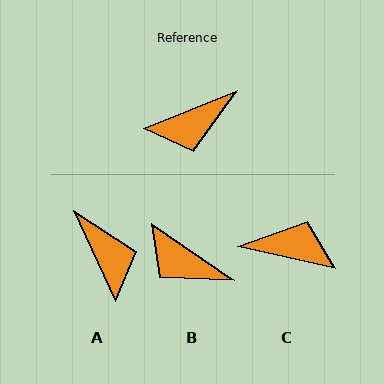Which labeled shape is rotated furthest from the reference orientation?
C, about 145 degrees away.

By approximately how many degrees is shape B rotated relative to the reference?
Approximately 57 degrees clockwise.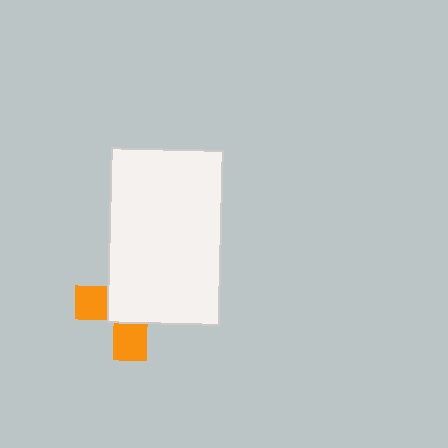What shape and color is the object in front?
The object in front is a white rectangle.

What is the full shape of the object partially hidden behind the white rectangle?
The partially hidden object is an orange cross.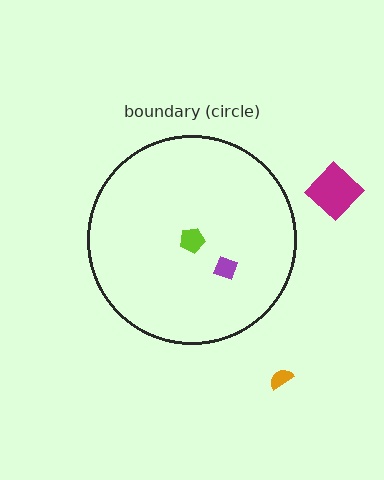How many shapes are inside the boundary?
2 inside, 2 outside.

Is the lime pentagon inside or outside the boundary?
Inside.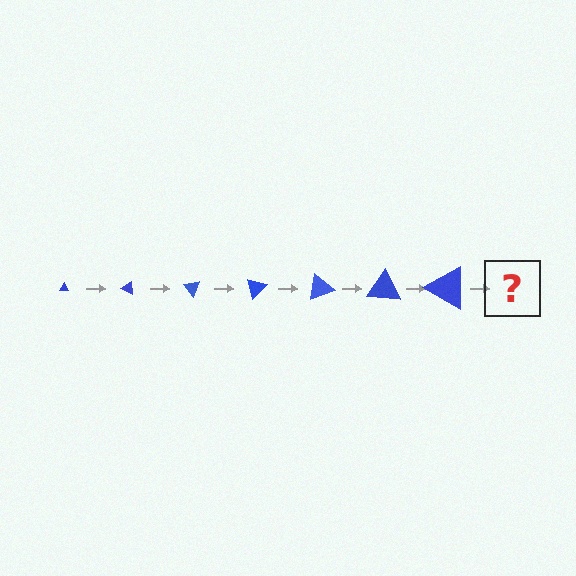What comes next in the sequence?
The next element should be a triangle, larger than the previous one and rotated 175 degrees from the start.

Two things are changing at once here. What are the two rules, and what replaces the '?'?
The two rules are that the triangle grows larger each step and it rotates 25 degrees each step. The '?' should be a triangle, larger than the previous one and rotated 175 degrees from the start.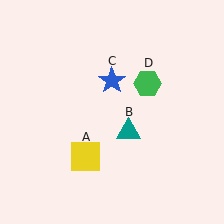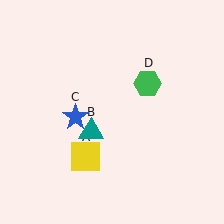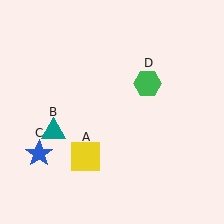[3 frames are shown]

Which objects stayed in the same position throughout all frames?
Yellow square (object A) and green hexagon (object D) remained stationary.